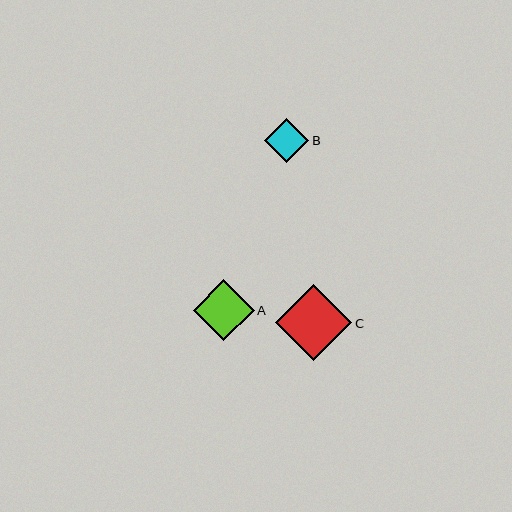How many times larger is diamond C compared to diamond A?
Diamond C is approximately 1.2 times the size of diamond A.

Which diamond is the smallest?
Diamond B is the smallest with a size of approximately 44 pixels.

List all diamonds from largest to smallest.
From largest to smallest: C, A, B.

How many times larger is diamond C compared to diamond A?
Diamond C is approximately 1.2 times the size of diamond A.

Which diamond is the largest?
Diamond C is the largest with a size of approximately 76 pixels.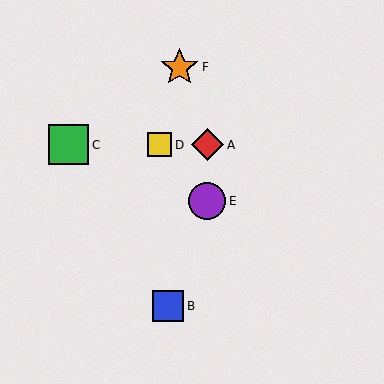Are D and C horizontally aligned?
Yes, both are at y≈145.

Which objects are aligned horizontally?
Objects A, C, D are aligned horizontally.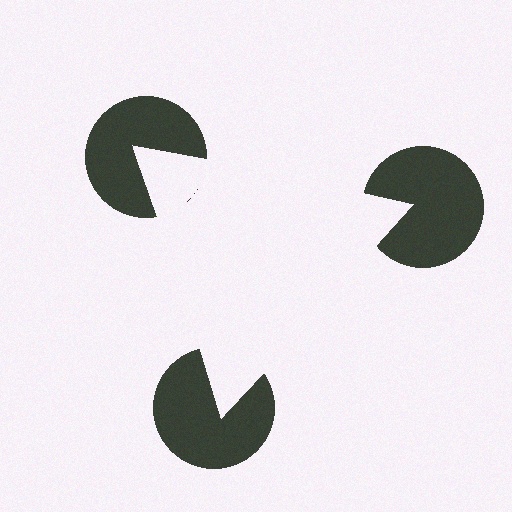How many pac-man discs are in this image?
There are 3 — one at each vertex of the illusory triangle.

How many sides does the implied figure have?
3 sides.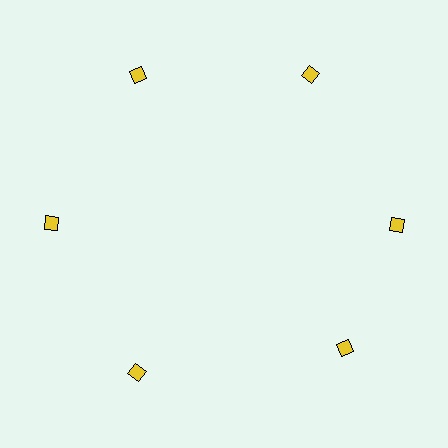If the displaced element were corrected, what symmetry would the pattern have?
It would have 6-fold rotational symmetry — the pattern would map onto itself every 60 degrees.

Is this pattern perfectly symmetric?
No. The 6 yellow diamonds are arranged in a ring, but one element near the 5 o'clock position is rotated out of alignment along the ring, breaking the 6-fold rotational symmetry.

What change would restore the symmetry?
The symmetry would be restored by rotating it back into even spacing with its neighbors so that all 6 diamonds sit at equal angles and equal distance from the center.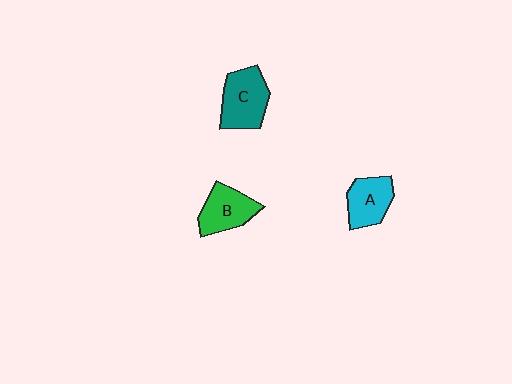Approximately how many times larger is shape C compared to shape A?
Approximately 1.3 times.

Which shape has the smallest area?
Shape A (cyan).